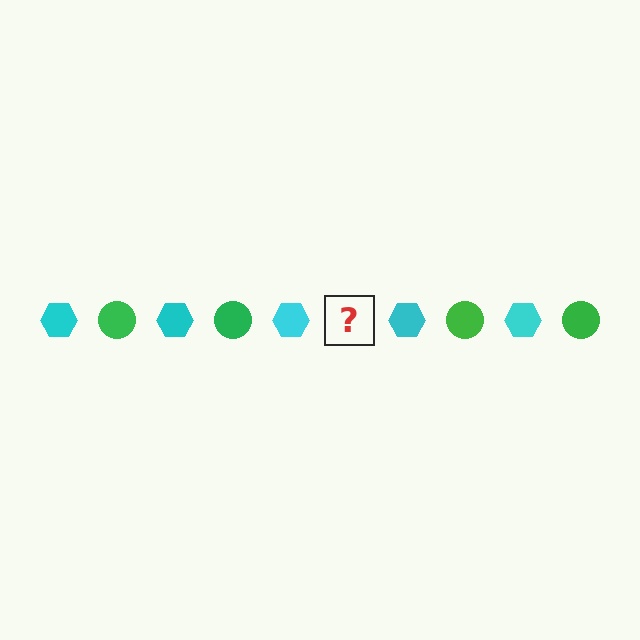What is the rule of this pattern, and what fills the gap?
The rule is that the pattern alternates between cyan hexagon and green circle. The gap should be filled with a green circle.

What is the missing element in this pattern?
The missing element is a green circle.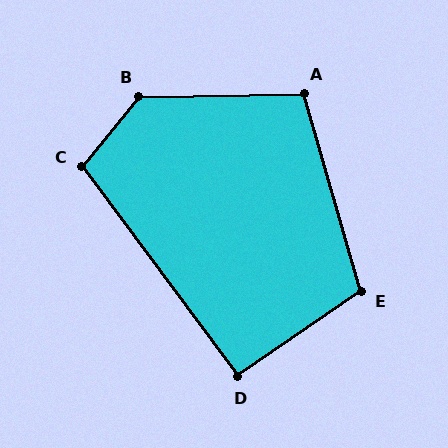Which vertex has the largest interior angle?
B, at approximately 130 degrees.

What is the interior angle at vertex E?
Approximately 109 degrees (obtuse).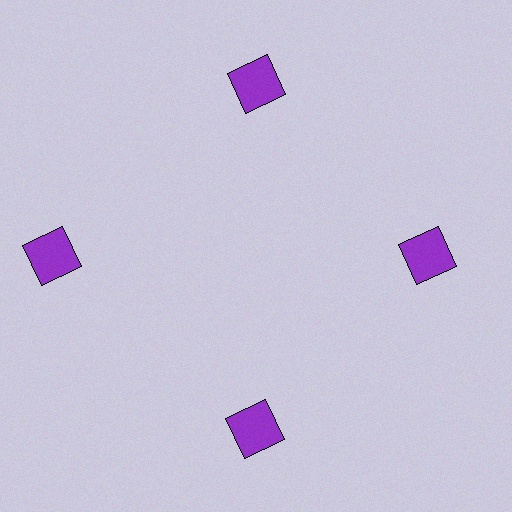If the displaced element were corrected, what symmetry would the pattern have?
It would have 4-fold rotational symmetry — the pattern would map onto itself every 90 degrees.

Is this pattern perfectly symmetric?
No. The 4 purple squares are arranged in a ring, but one element near the 9 o'clock position is pushed outward from the center, breaking the 4-fold rotational symmetry.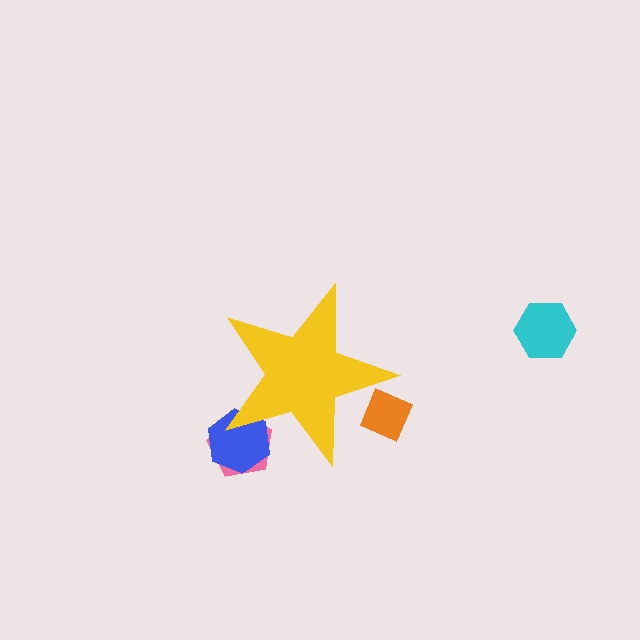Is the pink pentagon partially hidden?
Yes, the pink pentagon is partially hidden behind the yellow star.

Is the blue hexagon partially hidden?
Yes, the blue hexagon is partially hidden behind the yellow star.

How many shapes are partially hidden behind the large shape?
3 shapes are partially hidden.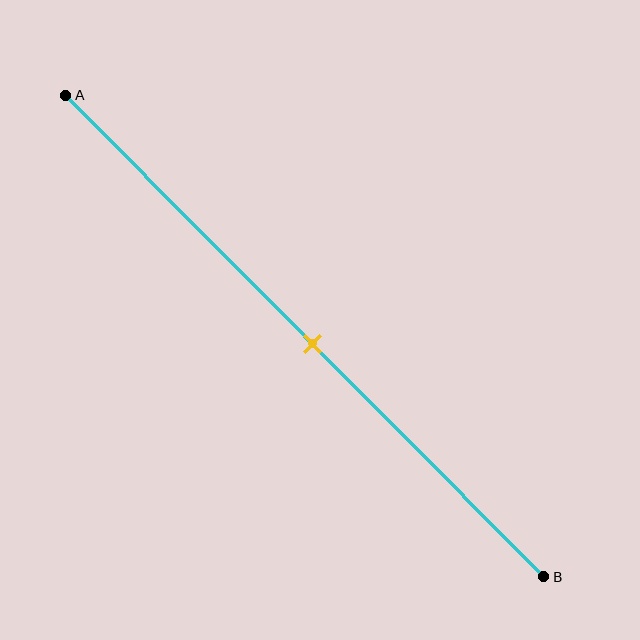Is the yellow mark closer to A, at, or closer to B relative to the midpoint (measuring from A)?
The yellow mark is approximately at the midpoint of segment AB.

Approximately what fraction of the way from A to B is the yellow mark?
The yellow mark is approximately 50% of the way from A to B.